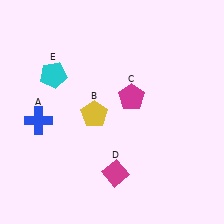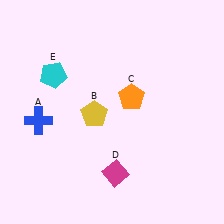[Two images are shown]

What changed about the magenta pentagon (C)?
In Image 1, C is magenta. In Image 2, it changed to orange.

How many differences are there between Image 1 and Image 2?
There is 1 difference between the two images.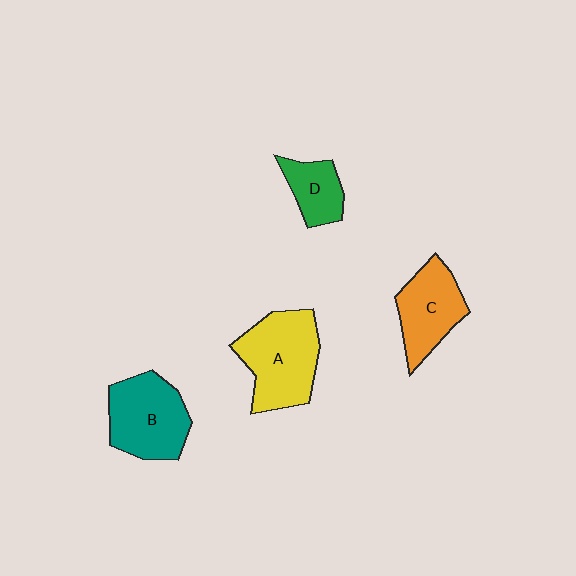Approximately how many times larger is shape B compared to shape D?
Approximately 1.9 times.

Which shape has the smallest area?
Shape D (green).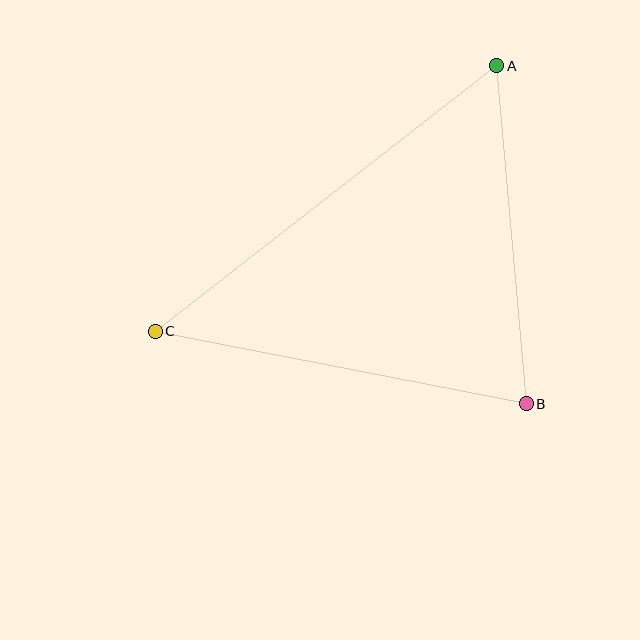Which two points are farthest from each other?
Points A and C are farthest from each other.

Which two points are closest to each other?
Points A and B are closest to each other.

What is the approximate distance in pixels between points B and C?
The distance between B and C is approximately 378 pixels.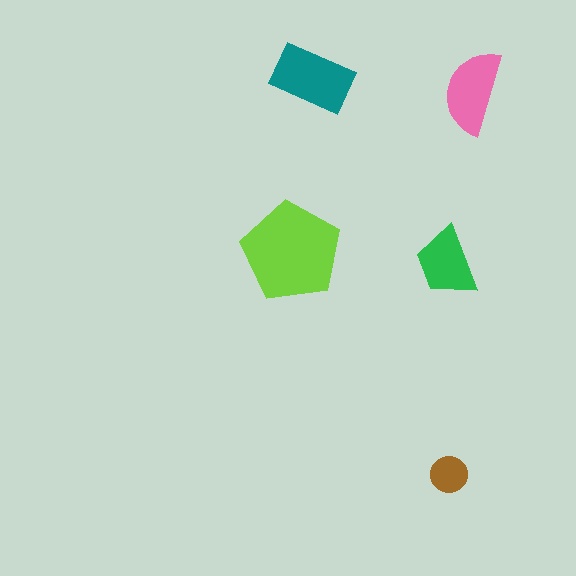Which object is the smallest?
The brown circle.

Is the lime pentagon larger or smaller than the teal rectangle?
Larger.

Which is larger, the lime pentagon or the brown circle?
The lime pentagon.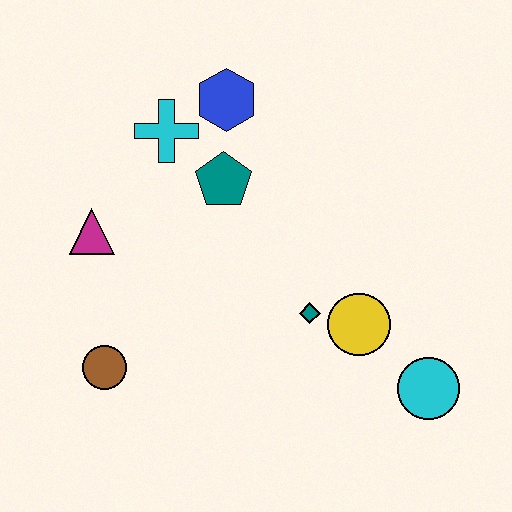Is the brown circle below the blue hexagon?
Yes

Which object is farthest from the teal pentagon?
The cyan circle is farthest from the teal pentagon.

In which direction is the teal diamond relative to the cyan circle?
The teal diamond is to the left of the cyan circle.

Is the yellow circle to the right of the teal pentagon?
Yes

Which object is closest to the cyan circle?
The yellow circle is closest to the cyan circle.